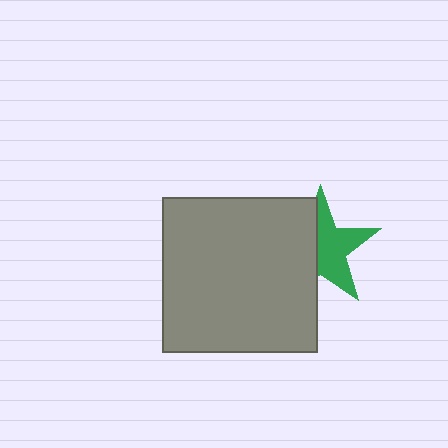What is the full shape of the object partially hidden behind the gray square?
The partially hidden object is a green star.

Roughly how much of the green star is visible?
About half of it is visible (roughly 56%).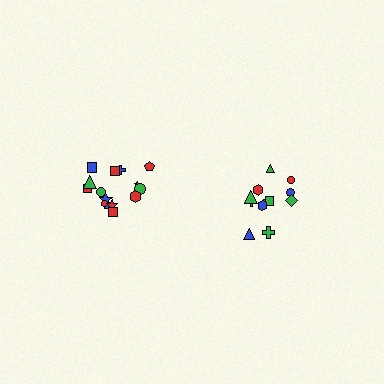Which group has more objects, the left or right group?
The left group.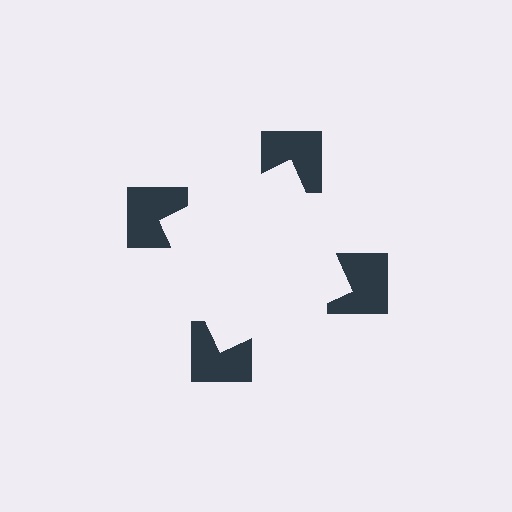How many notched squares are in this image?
There are 4 — one at each vertex of the illusory square.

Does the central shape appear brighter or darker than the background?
It typically appears slightly brighter than the background, even though no actual brightness change is drawn.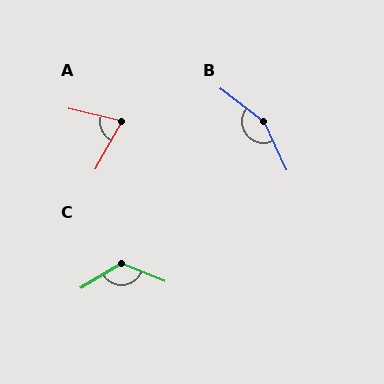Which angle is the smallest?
A, at approximately 73 degrees.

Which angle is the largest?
B, at approximately 152 degrees.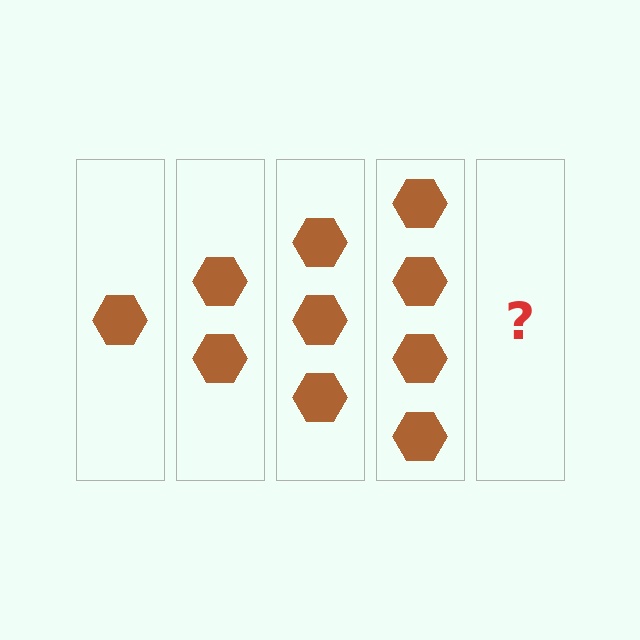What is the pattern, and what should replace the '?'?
The pattern is that each step adds one more hexagon. The '?' should be 5 hexagons.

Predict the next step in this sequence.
The next step is 5 hexagons.